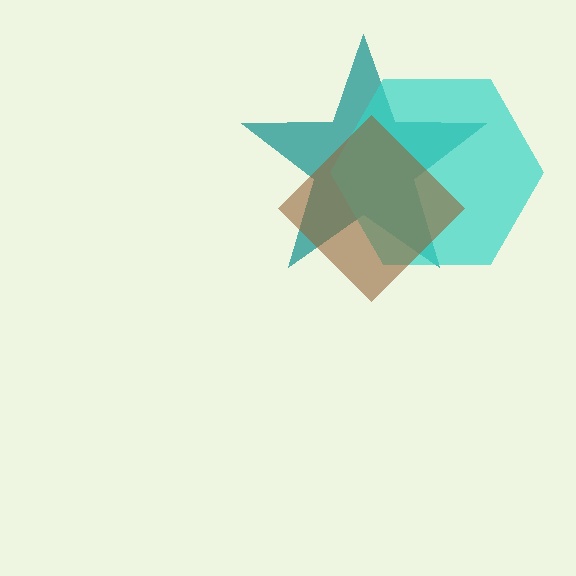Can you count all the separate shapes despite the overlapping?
Yes, there are 3 separate shapes.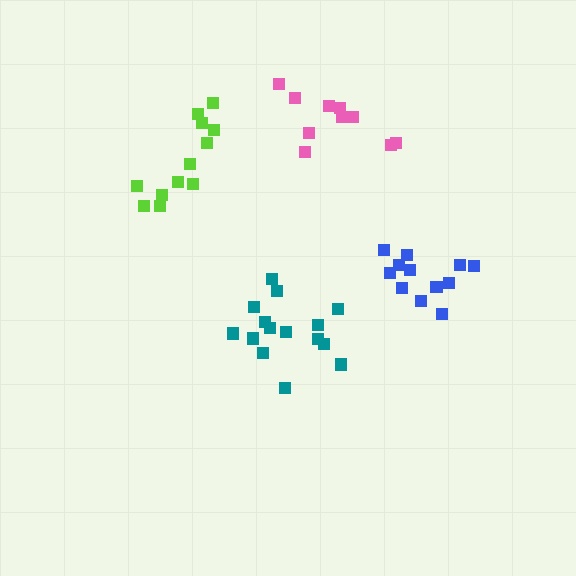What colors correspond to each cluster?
The clusters are colored: teal, lime, pink, blue.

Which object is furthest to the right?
The blue cluster is rightmost.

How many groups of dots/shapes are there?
There are 4 groups.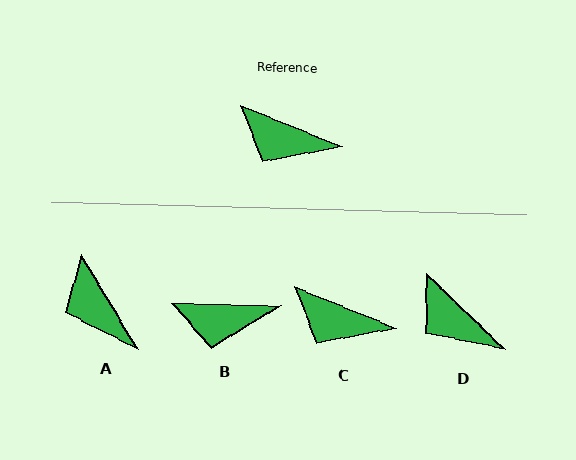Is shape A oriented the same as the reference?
No, it is off by about 37 degrees.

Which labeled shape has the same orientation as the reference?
C.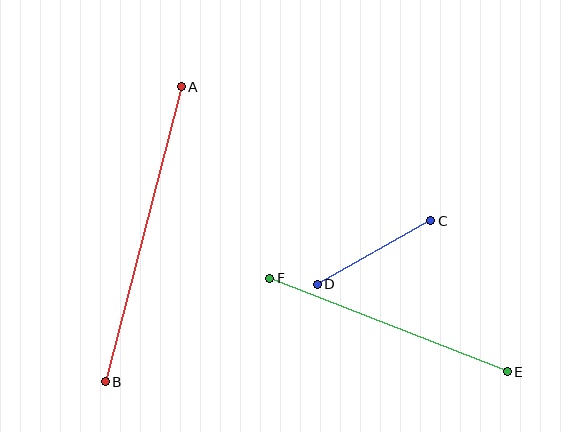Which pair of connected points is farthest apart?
Points A and B are farthest apart.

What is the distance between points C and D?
The distance is approximately 130 pixels.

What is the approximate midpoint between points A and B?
The midpoint is at approximately (143, 234) pixels.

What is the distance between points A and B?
The distance is approximately 305 pixels.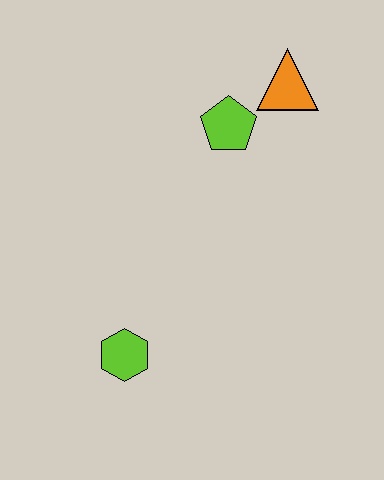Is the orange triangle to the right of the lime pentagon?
Yes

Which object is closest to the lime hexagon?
The lime pentagon is closest to the lime hexagon.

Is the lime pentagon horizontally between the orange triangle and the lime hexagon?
Yes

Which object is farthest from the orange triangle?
The lime hexagon is farthest from the orange triangle.